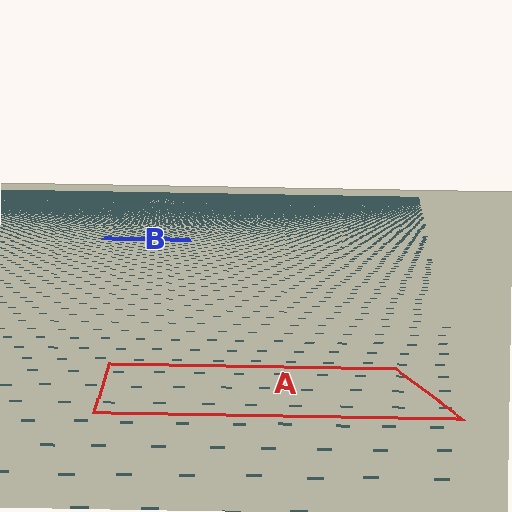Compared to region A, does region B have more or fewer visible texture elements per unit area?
Region B has more texture elements per unit area — they are packed more densely because it is farther away.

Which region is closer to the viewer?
Region A is closer. The texture elements there are larger and more spread out.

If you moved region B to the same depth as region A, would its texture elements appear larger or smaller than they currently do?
They would appear larger. At a closer depth, the same texture elements are projected at a bigger on-screen size.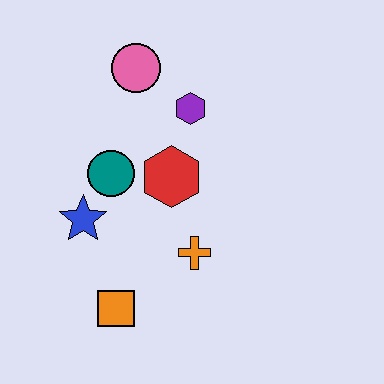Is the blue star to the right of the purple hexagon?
No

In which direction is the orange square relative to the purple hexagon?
The orange square is below the purple hexagon.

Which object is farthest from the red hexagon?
The orange square is farthest from the red hexagon.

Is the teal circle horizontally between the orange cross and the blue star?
Yes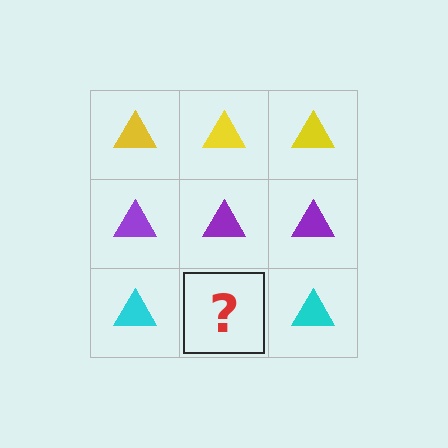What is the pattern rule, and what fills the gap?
The rule is that each row has a consistent color. The gap should be filled with a cyan triangle.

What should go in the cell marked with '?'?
The missing cell should contain a cyan triangle.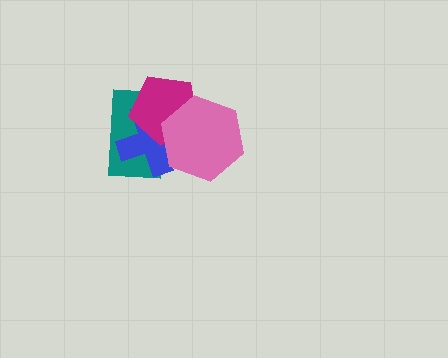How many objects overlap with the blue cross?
3 objects overlap with the blue cross.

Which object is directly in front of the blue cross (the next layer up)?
The magenta pentagon is directly in front of the blue cross.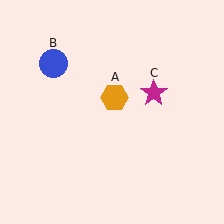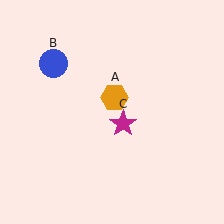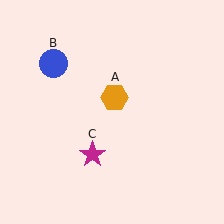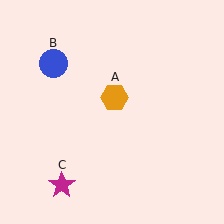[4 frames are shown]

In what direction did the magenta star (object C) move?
The magenta star (object C) moved down and to the left.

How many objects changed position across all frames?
1 object changed position: magenta star (object C).